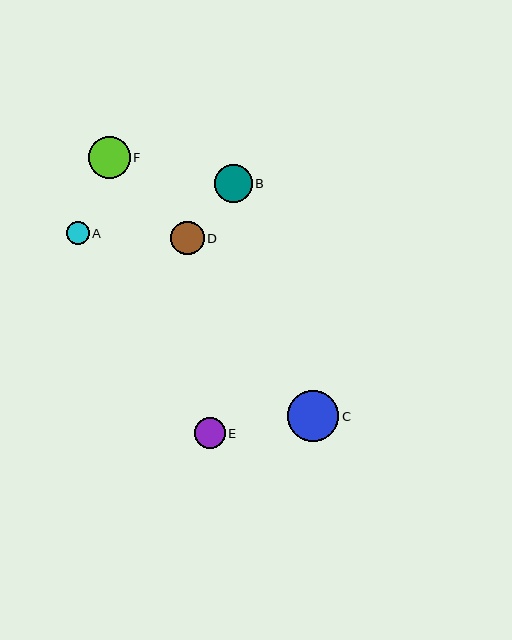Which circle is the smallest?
Circle A is the smallest with a size of approximately 23 pixels.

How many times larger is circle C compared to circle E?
Circle C is approximately 1.6 times the size of circle E.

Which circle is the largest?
Circle C is the largest with a size of approximately 51 pixels.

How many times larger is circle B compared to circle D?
Circle B is approximately 1.1 times the size of circle D.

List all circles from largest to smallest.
From largest to smallest: C, F, B, D, E, A.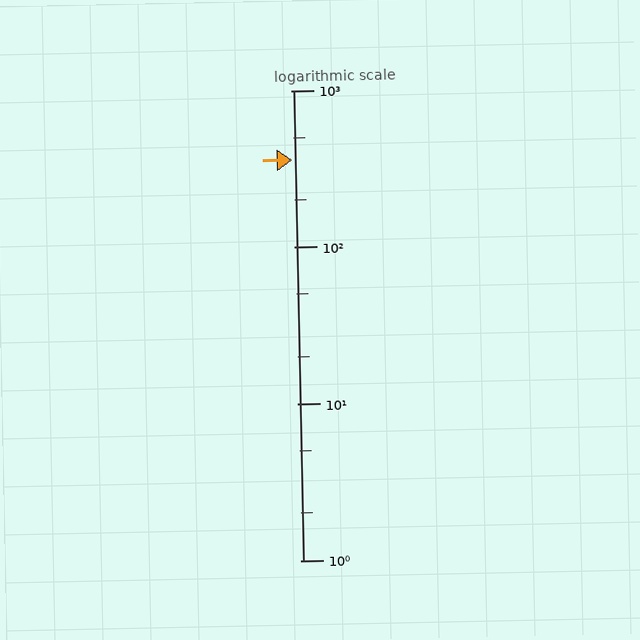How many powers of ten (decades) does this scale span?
The scale spans 3 decades, from 1 to 1000.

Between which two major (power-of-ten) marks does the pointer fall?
The pointer is between 100 and 1000.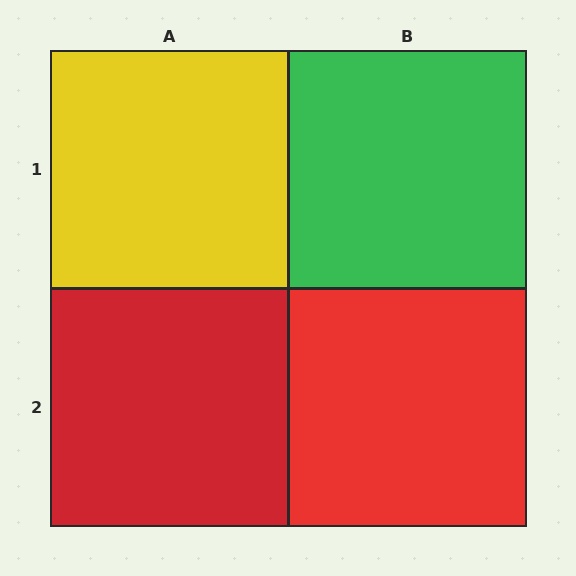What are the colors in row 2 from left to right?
Red, red.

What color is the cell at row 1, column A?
Yellow.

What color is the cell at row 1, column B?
Green.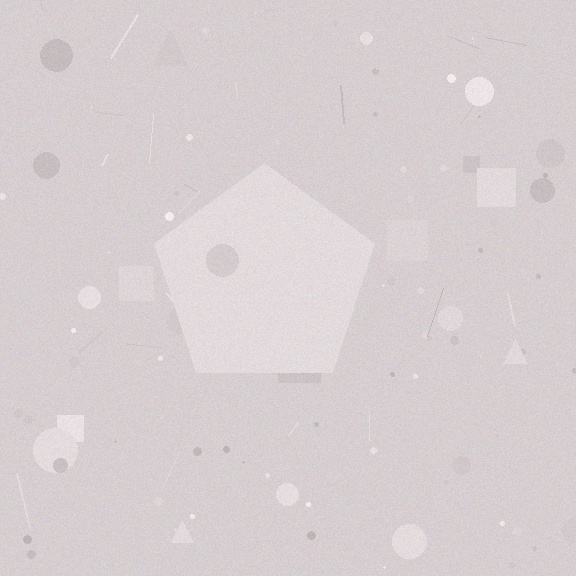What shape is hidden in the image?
A pentagon is hidden in the image.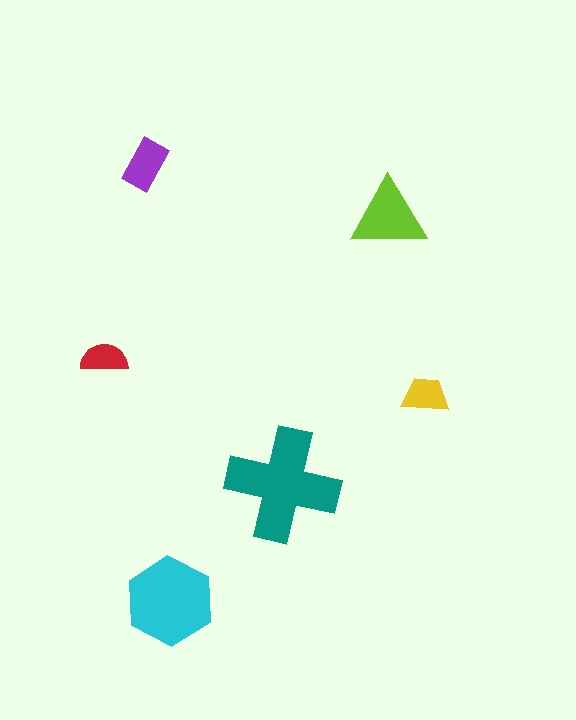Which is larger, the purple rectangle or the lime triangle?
The lime triangle.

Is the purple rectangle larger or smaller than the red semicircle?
Larger.